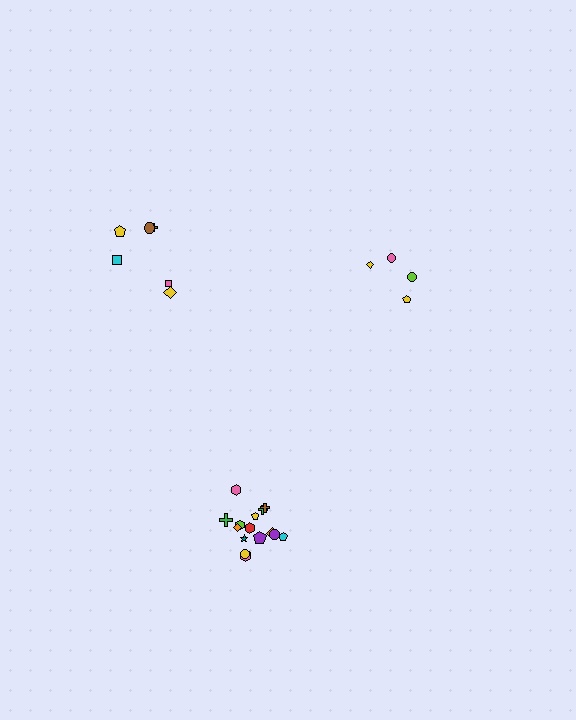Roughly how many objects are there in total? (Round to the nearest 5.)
Roughly 25 objects in total.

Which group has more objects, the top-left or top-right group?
The top-left group.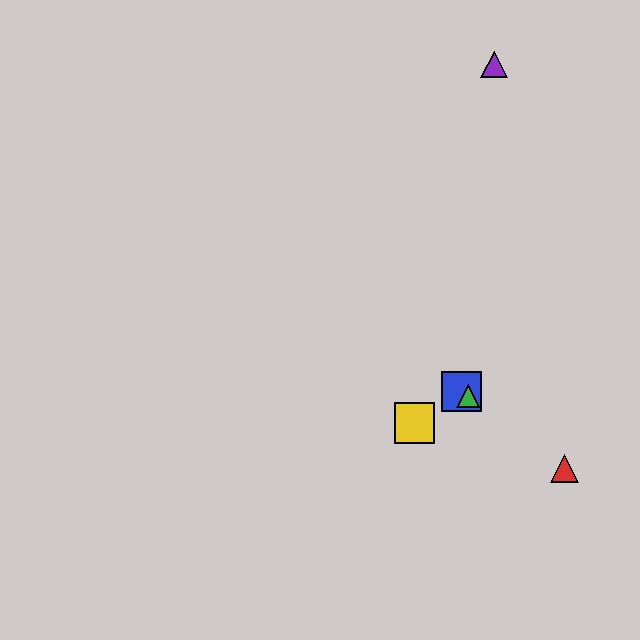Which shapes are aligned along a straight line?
The red triangle, the blue square, the green triangle are aligned along a straight line.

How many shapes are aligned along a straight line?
3 shapes (the red triangle, the blue square, the green triangle) are aligned along a straight line.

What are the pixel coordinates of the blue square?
The blue square is at (462, 391).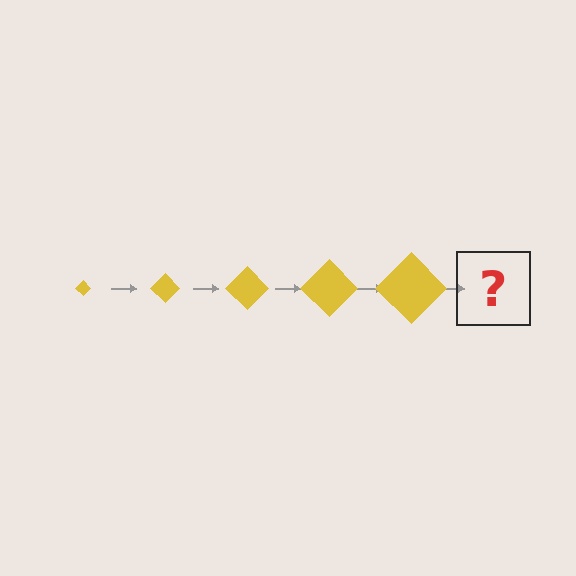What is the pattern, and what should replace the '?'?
The pattern is that the diamond gets progressively larger each step. The '?' should be a yellow diamond, larger than the previous one.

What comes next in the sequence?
The next element should be a yellow diamond, larger than the previous one.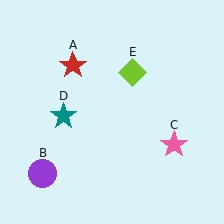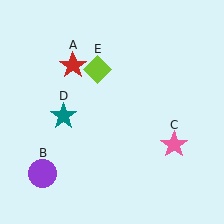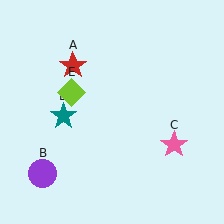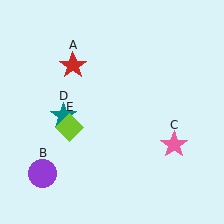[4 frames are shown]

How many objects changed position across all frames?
1 object changed position: lime diamond (object E).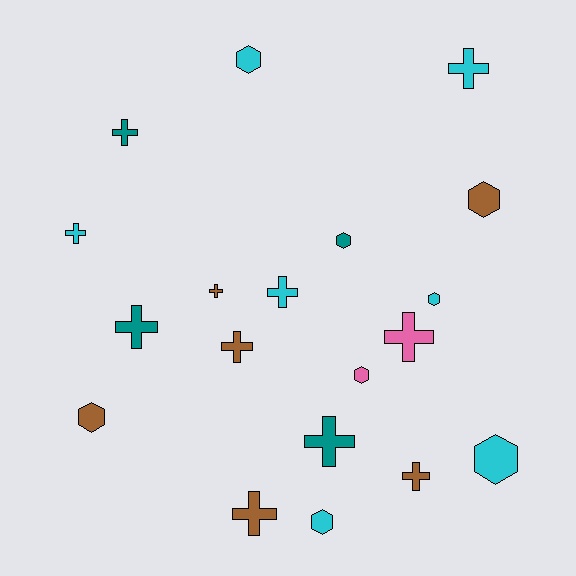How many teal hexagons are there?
There is 1 teal hexagon.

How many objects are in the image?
There are 19 objects.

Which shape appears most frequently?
Cross, with 11 objects.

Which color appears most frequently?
Cyan, with 7 objects.